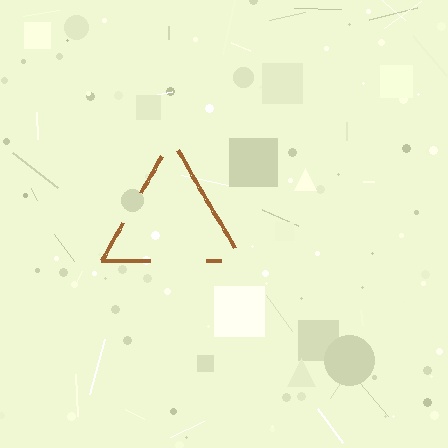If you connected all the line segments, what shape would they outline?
They would outline a triangle.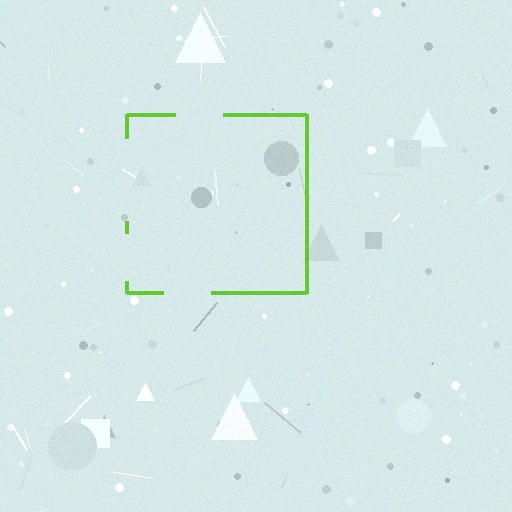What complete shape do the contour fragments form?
The contour fragments form a square.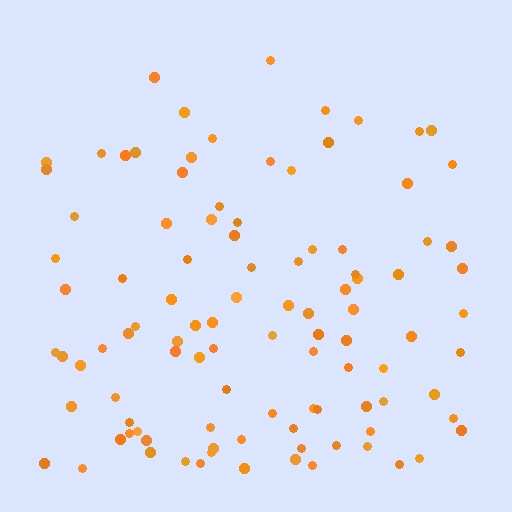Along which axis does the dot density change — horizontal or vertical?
Vertical.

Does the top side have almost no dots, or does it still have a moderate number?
Still a moderate number, just noticeably fewer than the bottom.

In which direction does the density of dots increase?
From top to bottom, with the bottom side densest.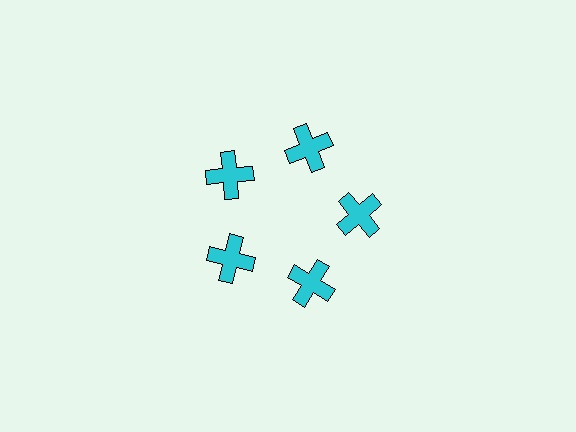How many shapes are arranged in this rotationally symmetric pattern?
There are 5 shapes, arranged in 5 groups of 1.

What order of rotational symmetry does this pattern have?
This pattern has 5-fold rotational symmetry.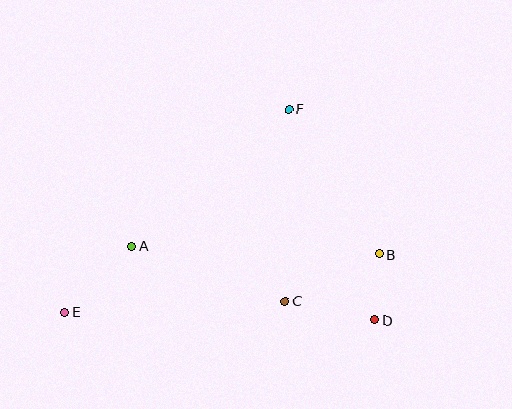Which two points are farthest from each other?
Points B and E are farthest from each other.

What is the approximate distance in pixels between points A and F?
The distance between A and F is approximately 208 pixels.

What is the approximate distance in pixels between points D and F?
The distance between D and F is approximately 228 pixels.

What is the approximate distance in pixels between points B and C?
The distance between B and C is approximately 105 pixels.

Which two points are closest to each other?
Points B and D are closest to each other.